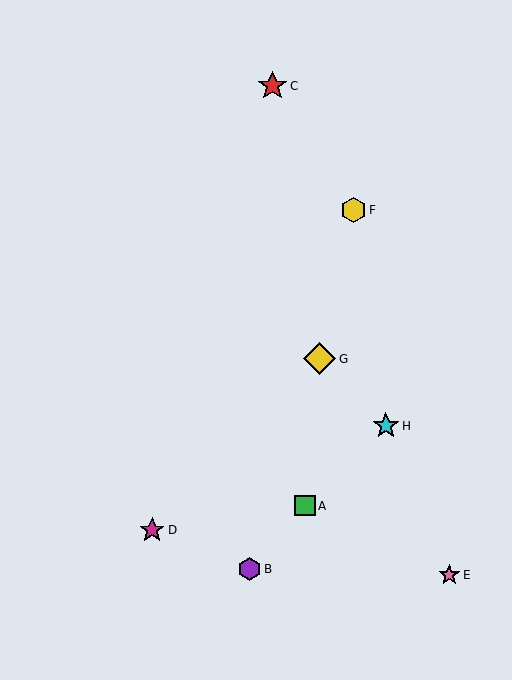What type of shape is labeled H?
Shape H is a cyan star.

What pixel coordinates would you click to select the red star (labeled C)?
Click at (272, 86) to select the red star C.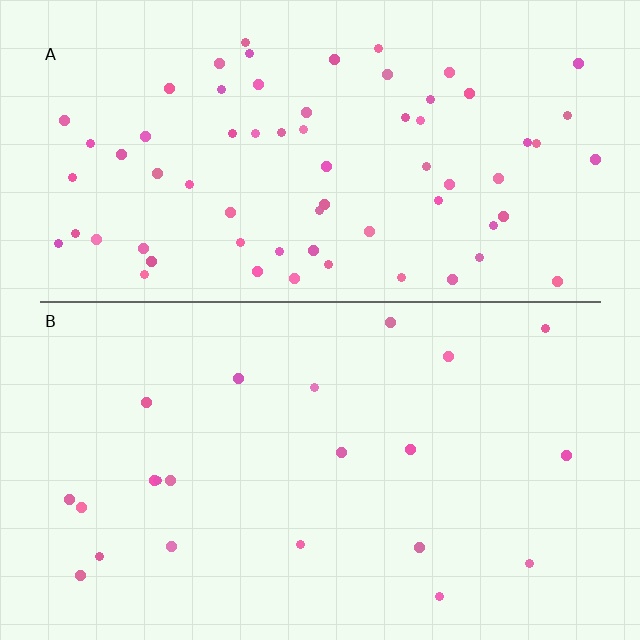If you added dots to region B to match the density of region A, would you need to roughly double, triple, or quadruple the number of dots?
Approximately triple.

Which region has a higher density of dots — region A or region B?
A (the top).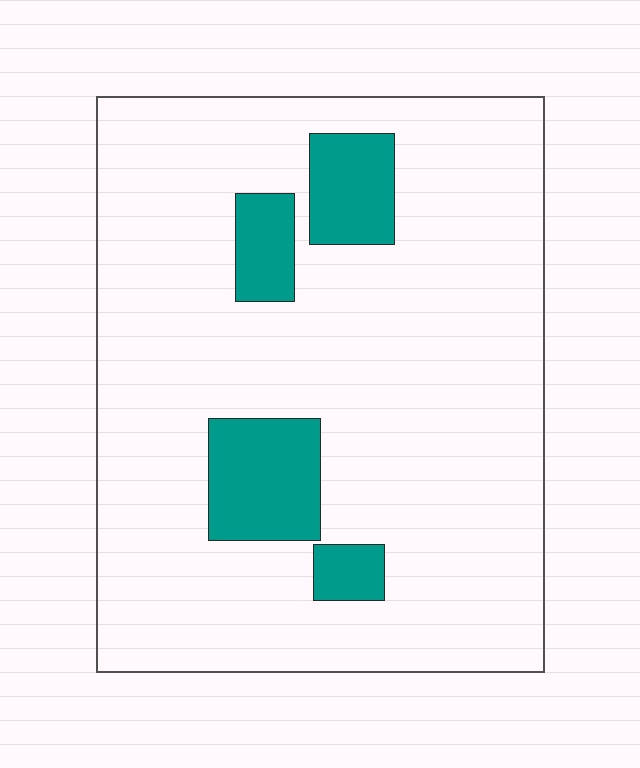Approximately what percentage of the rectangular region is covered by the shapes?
Approximately 15%.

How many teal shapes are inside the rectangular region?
4.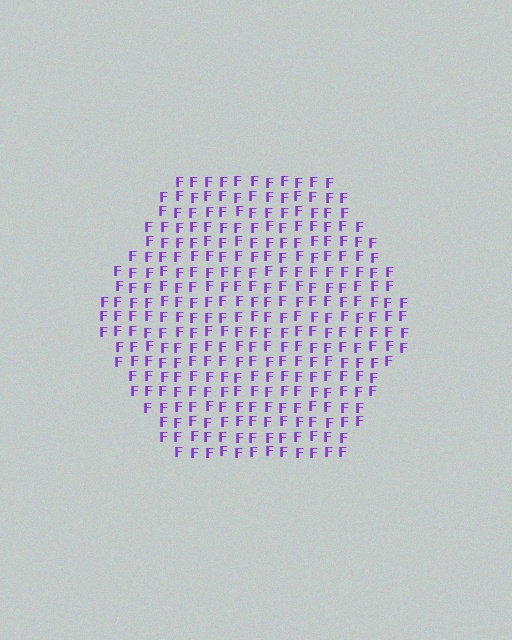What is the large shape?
The large shape is a hexagon.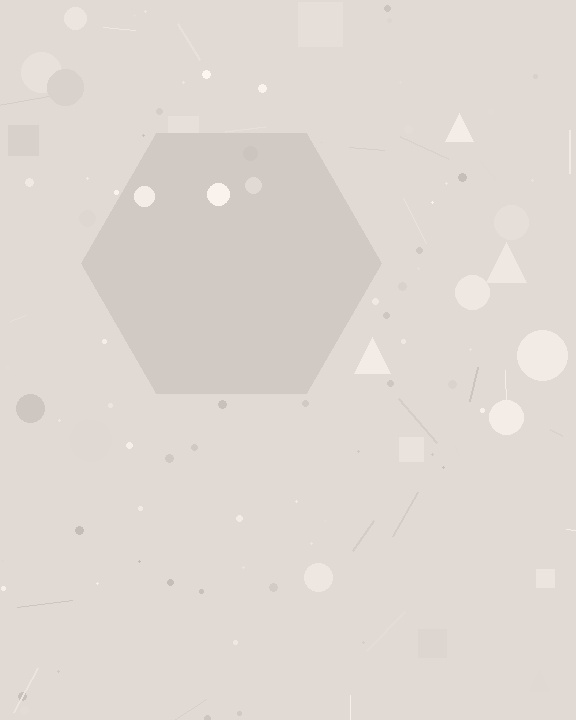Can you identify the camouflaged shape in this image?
The camouflaged shape is a hexagon.